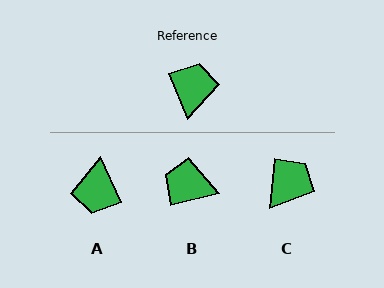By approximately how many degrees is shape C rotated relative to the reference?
Approximately 27 degrees clockwise.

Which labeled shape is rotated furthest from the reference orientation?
A, about 178 degrees away.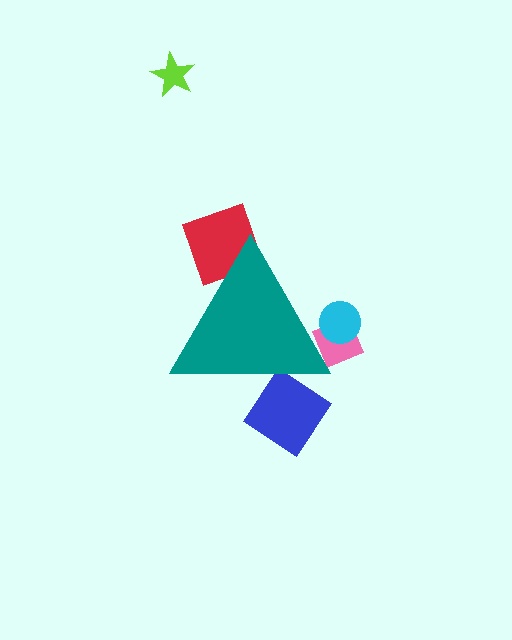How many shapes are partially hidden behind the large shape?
5 shapes are partially hidden.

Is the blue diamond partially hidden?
Yes, the blue diamond is partially hidden behind the teal triangle.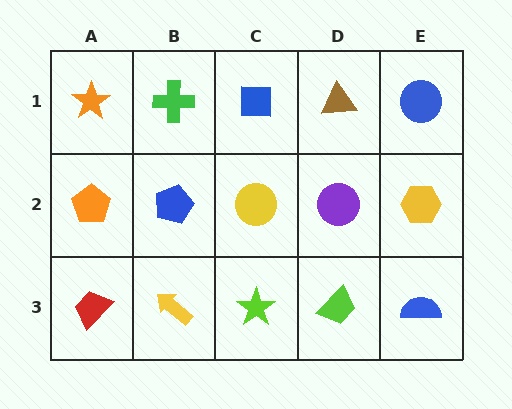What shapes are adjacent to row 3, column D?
A purple circle (row 2, column D), a lime star (row 3, column C), a blue semicircle (row 3, column E).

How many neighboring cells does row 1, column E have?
2.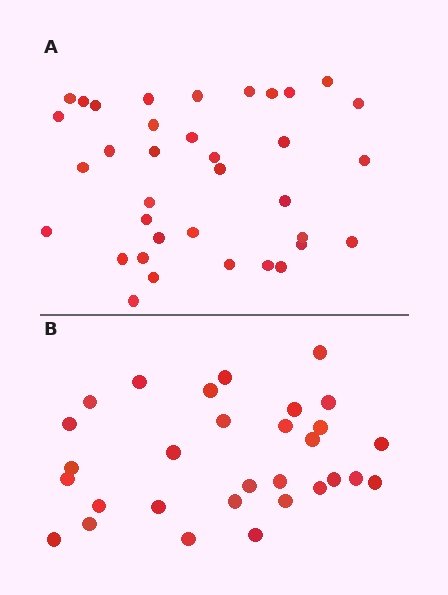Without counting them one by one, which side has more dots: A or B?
Region A (the top region) has more dots.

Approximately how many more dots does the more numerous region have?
Region A has about 6 more dots than region B.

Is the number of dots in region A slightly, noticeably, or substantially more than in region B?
Region A has only slightly more — the two regions are fairly close. The ratio is roughly 1.2 to 1.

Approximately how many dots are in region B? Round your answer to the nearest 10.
About 30 dots.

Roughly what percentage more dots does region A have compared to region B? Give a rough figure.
About 20% more.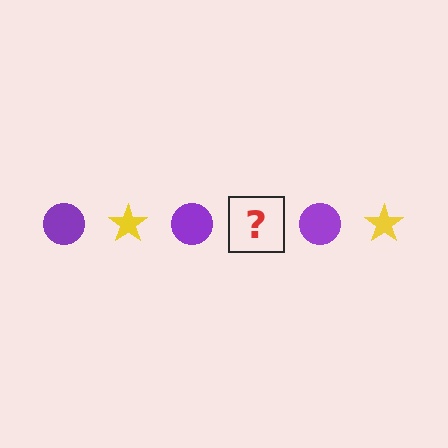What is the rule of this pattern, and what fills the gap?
The rule is that the pattern alternates between purple circle and yellow star. The gap should be filled with a yellow star.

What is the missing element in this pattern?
The missing element is a yellow star.